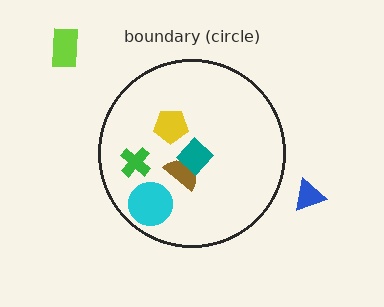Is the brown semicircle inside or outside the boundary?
Inside.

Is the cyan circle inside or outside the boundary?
Inside.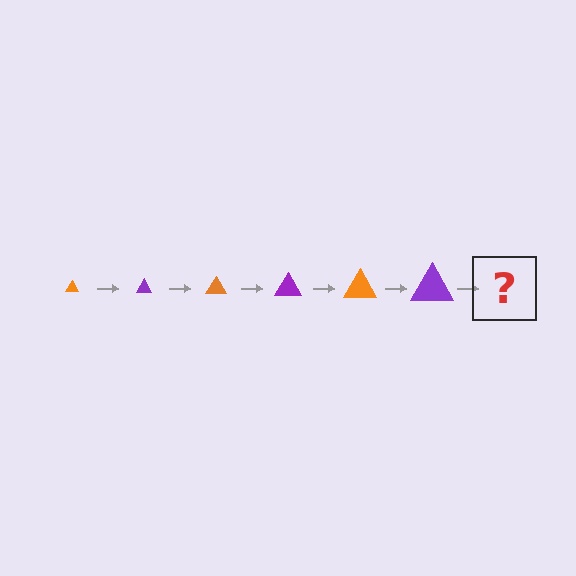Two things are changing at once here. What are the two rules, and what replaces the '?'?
The two rules are that the triangle grows larger each step and the color cycles through orange and purple. The '?' should be an orange triangle, larger than the previous one.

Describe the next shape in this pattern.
It should be an orange triangle, larger than the previous one.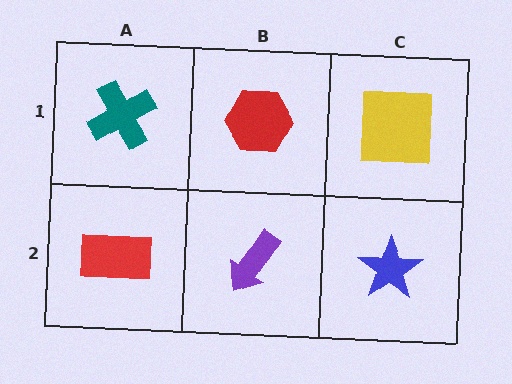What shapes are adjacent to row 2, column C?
A yellow square (row 1, column C), a purple arrow (row 2, column B).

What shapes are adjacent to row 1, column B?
A purple arrow (row 2, column B), a teal cross (row 1, column A), a yellow square (row 1, column C).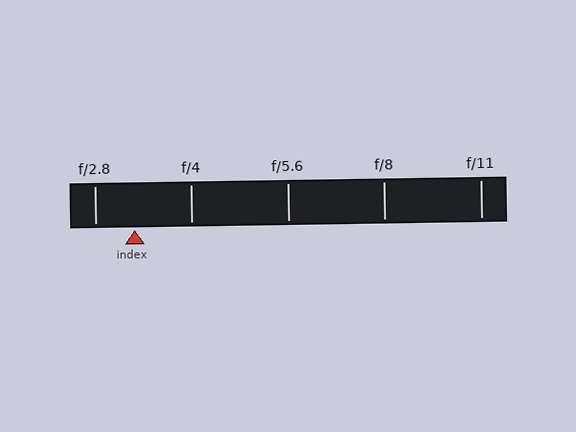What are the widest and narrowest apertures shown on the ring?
The widest aperture shown is f/2.8 and the narrowest is f/11.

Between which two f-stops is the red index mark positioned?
The index mark is between f/2.8 and f/4.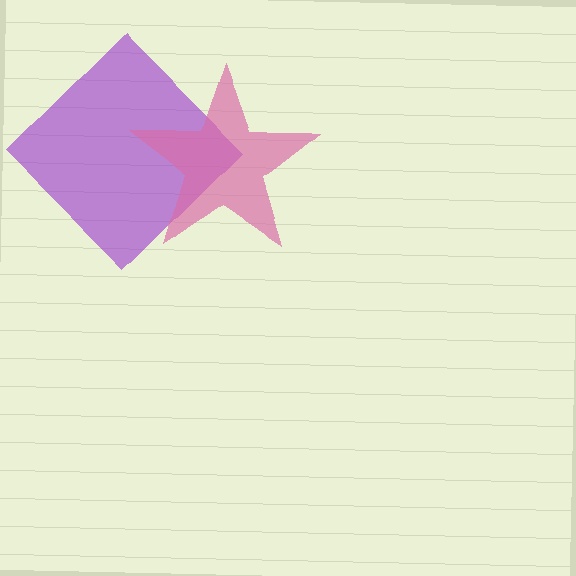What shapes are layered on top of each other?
The layered shapes are: a purple diamond, a pink star.